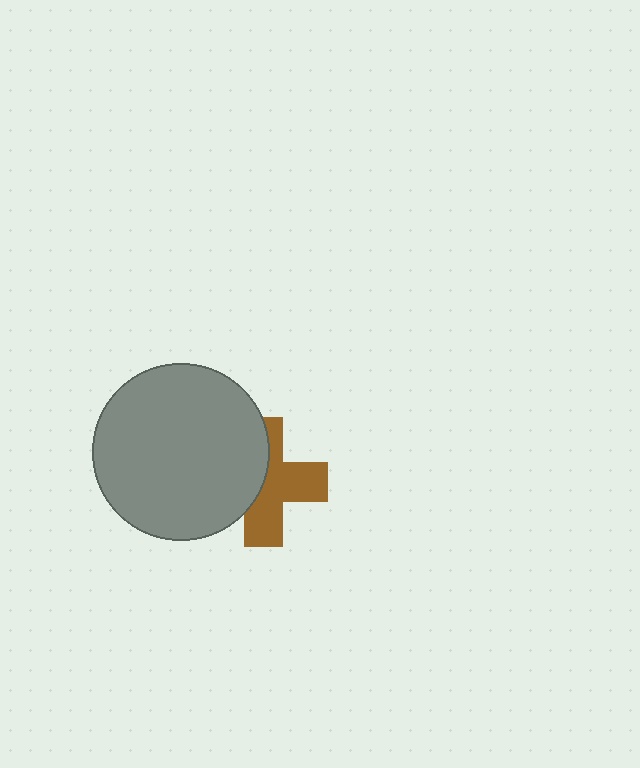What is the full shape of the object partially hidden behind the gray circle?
The partially hidden object is a brown cross.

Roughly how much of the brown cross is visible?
About half of it is visible (roughly 57%).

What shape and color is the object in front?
The object in front is a gray circle.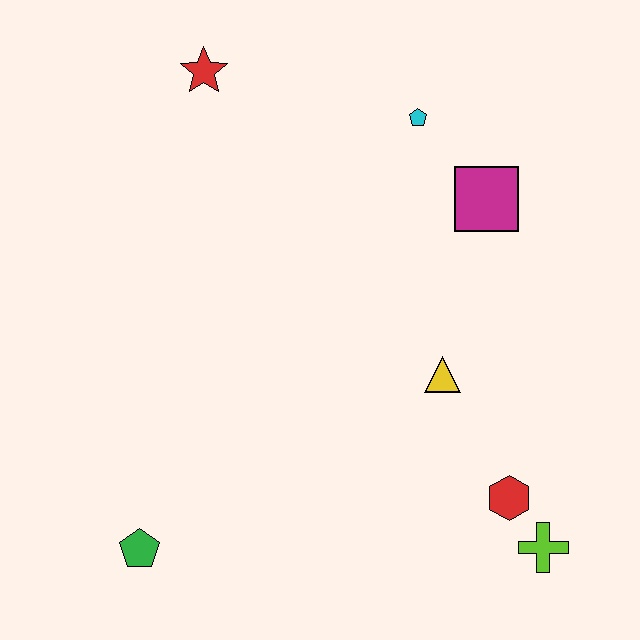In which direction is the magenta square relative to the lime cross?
The magenta square is above the lime cross.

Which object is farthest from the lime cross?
The red star is farthest from the lime cross.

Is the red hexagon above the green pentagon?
Yes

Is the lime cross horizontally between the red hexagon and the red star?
No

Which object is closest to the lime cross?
The red hexagon is closest to the lime cross.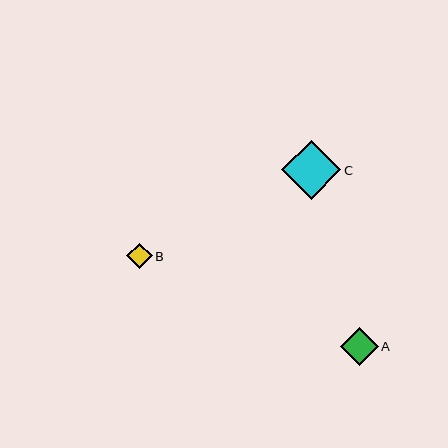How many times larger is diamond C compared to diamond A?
Diamond C is approximately 1.6 times the size of diamond A.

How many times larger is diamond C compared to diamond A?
Diamond C is approximately 1.6 times the size of diamond A.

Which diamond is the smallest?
Diamond B is the smallest with a size of approximately 25 pixels.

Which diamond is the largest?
Diamond C is the largest with a size of approximately 59 pixels.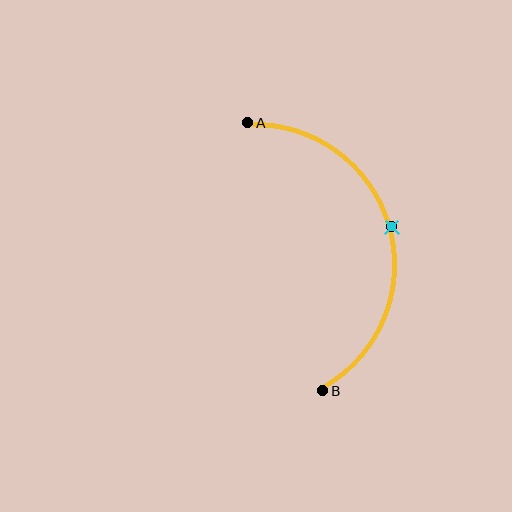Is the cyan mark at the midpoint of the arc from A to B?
Yes. The cyan mark lies on the arc at equal arc-length from both A and B — it is the arc midpoint.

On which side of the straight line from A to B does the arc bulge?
The arc bulges to the right of the straight line connecting A and B.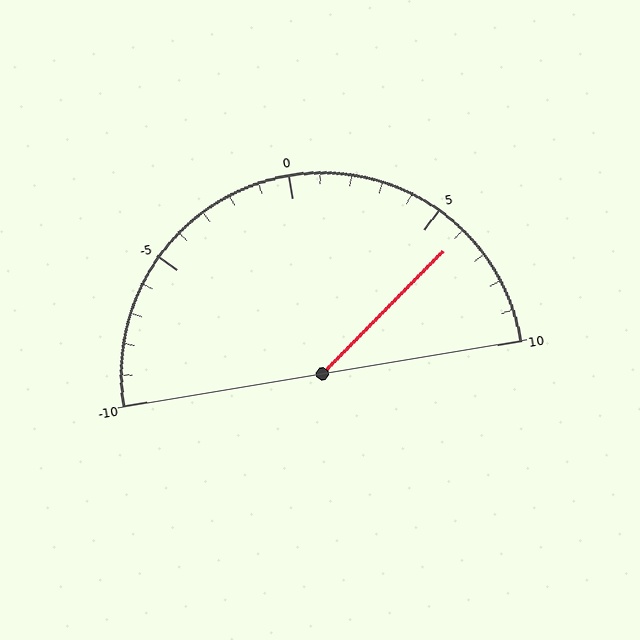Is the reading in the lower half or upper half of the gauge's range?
The reading is in the upper half of the range (-10 to 10).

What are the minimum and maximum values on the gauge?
The gauge ranges from -10 to 10.